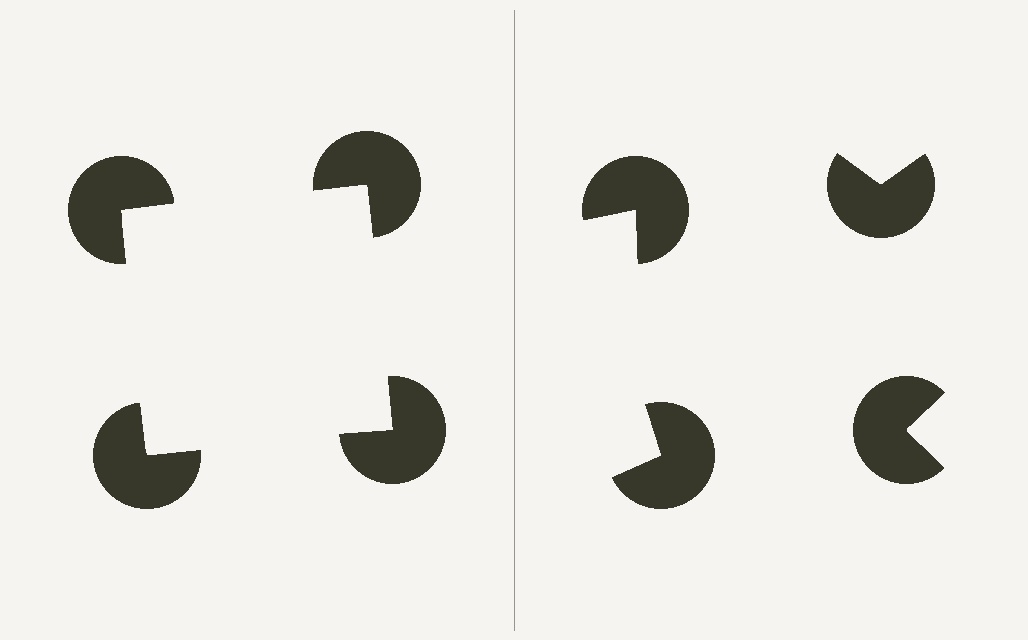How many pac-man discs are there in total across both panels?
8 — 4 on each side.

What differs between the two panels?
The pac-man discs are positioned identically on both sides; only the wedge orientations differ. On the left they align to a square; on the right they are misaligned.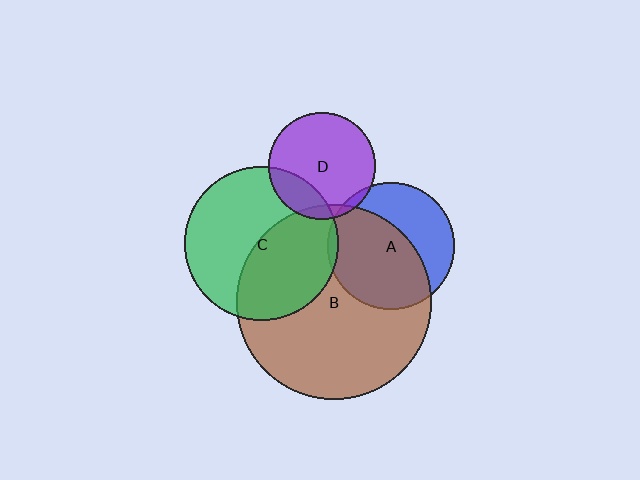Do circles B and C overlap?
Yes.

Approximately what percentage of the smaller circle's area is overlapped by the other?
Approximately 45%.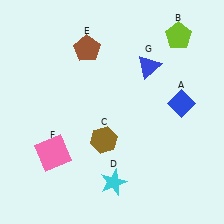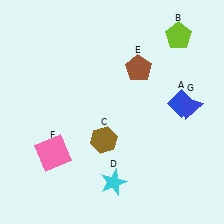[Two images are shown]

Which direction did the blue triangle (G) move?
The blue triangle (G) moved right.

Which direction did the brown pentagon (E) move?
The brown pentagon (E) moved right.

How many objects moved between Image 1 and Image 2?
2 objects moved between the two images.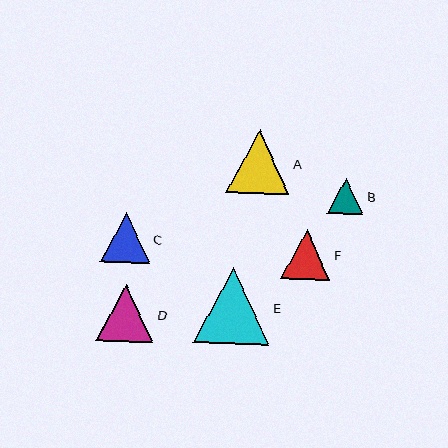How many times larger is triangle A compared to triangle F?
Triangle A is approximately 1.3 times the size of triangle F.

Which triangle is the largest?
Triangle E is the largest with a size of approximately 76 pixels.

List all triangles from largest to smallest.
From largest to smallest: E, A, D, C, F, B.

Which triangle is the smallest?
Triangle B is the smallest with a size of approximately 36 pixels.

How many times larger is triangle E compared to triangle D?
Triangle E is approximately 1.3 times the size of triangle D.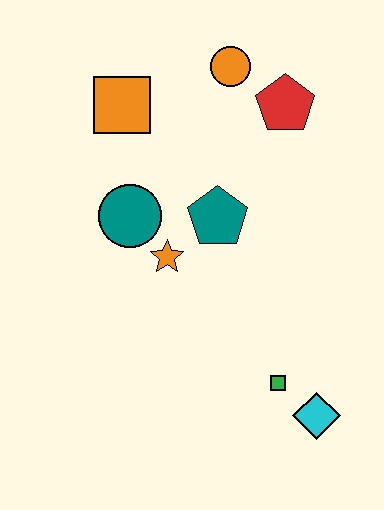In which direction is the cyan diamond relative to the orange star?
The cyan diamond is below the orange star.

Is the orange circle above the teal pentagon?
Yes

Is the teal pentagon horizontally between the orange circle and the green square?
No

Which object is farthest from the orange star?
The cyan diamond is farthest from the orange star.